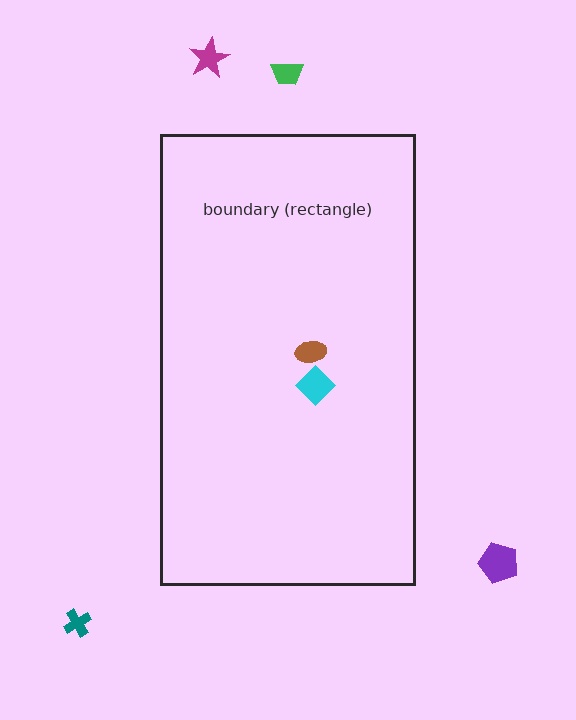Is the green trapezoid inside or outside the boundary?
Outside.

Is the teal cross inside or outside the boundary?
Outside.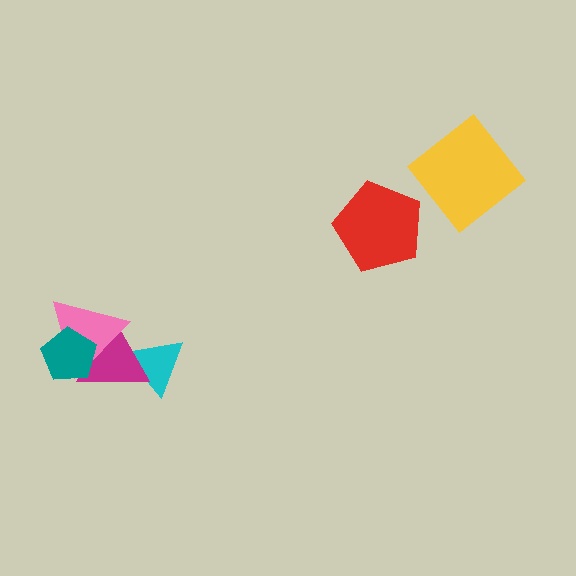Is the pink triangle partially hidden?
Yes, it is partially covered by another shape.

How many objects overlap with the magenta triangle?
3 objects overlap with the magenta triangle.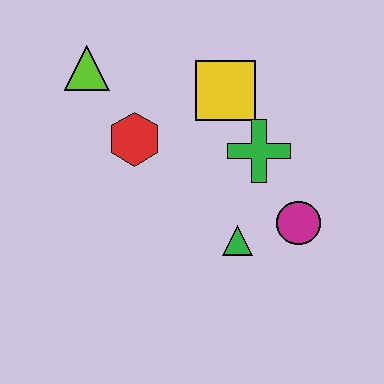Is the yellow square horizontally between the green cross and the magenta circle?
No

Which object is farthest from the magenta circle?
The lime triangle is farthest from the magenta circle.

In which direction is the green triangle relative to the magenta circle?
The green triangle is to the left of the magenta circle.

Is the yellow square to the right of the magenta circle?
No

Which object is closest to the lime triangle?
The red hexagon is closest to the lime triangle.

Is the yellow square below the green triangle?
No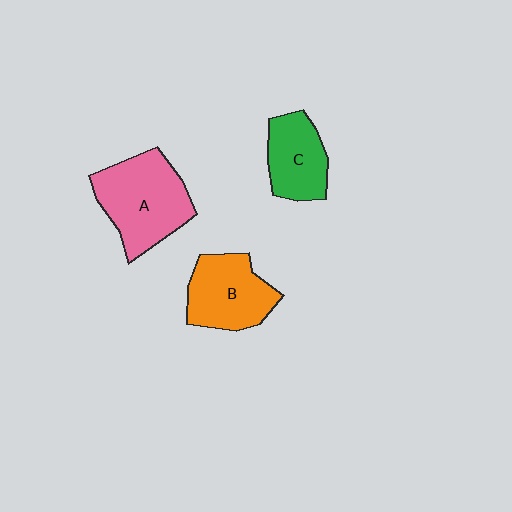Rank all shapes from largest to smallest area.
From largest to smallest: A (pink), B (orange), C (green).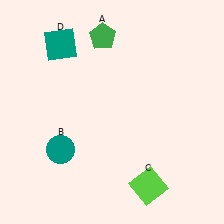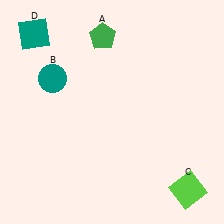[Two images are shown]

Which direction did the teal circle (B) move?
The teal circle (B) moved up.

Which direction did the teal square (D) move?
The teal square (D) moved left.